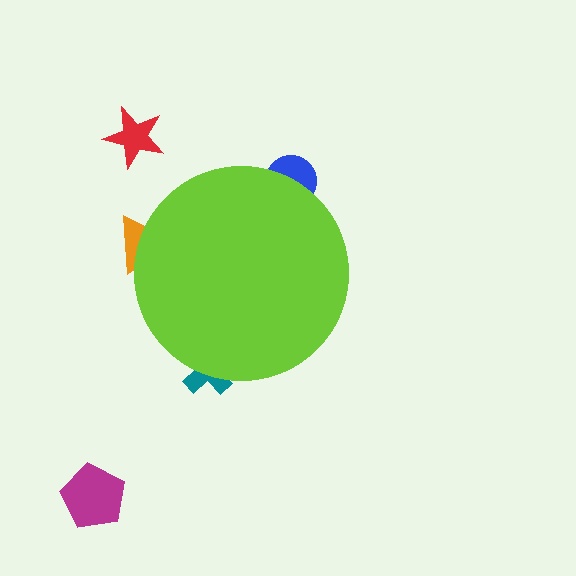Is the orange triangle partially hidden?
Yes, the orange triangle is partially hidden behind the lime circle.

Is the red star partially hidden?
No, the red star is fully visible.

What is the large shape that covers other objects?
A lime circle.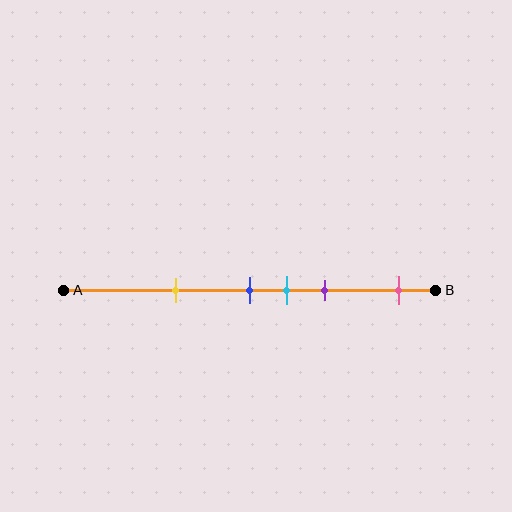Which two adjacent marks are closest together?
The blue and cyan marks are the closest adjacent pair.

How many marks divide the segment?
There are 5 marks dividing the segment.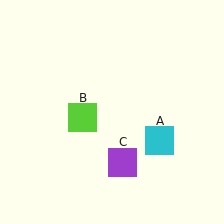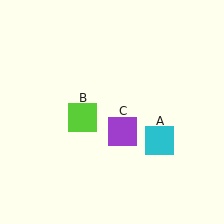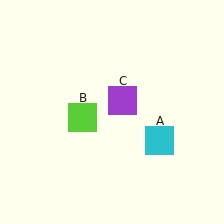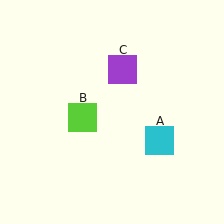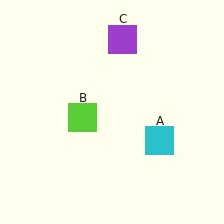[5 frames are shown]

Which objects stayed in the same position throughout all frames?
Cyan square (object A) and lime square (object B) remained stationary.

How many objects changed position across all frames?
1 object changed position: purple square (object C).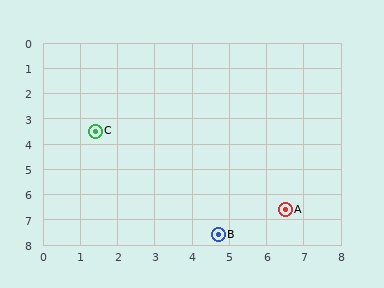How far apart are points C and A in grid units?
Points C and A are about 6.0 grid units apart.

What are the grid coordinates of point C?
Point C is at approximately (1.4, 3.5).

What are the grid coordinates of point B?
Point B is at approximately (4.7, 7.6).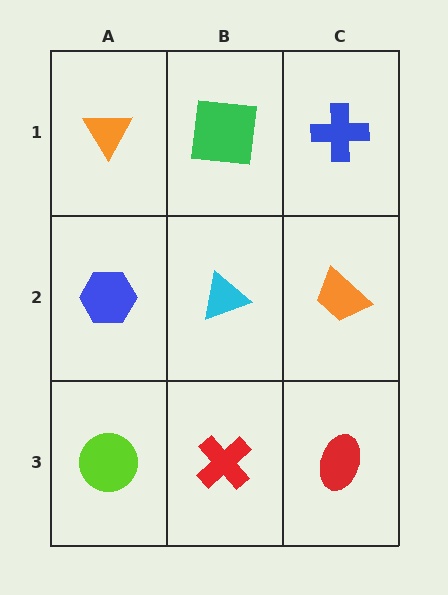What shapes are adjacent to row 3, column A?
A blue hexagon (row 2, column A), a red cross (row 3, column B).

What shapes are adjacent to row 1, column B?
A cyan triangle (row 2, column B), an orange triangle (row 1, column A), a blue cross (row 1, column C).